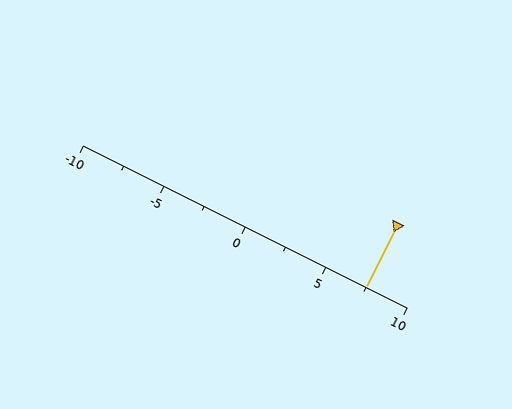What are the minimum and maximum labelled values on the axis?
The axis runs from -10 to 10.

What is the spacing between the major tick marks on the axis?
The major ticks are spaced 5 apart.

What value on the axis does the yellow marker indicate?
The marker indicates approximately 7.5.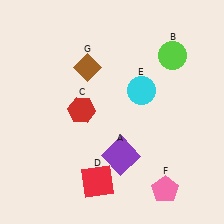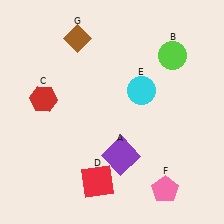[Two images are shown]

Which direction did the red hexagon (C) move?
The red hexagon (C) moved left.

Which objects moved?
The objects that moved are: the red hexagon (C), the brown diamond (G).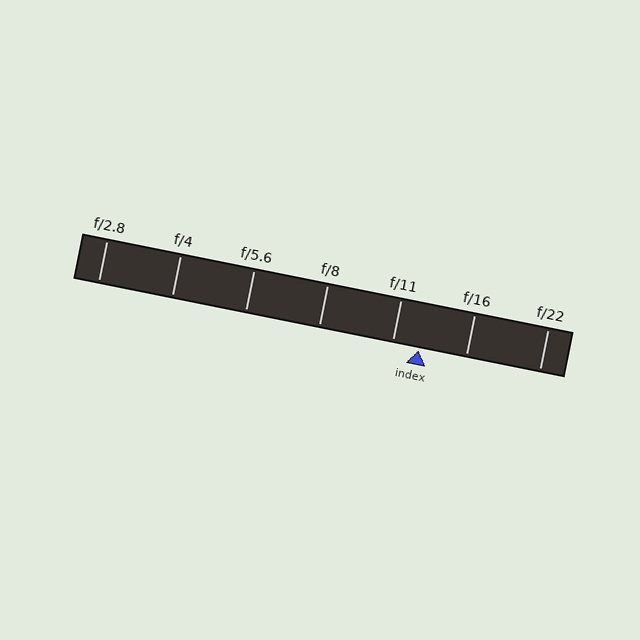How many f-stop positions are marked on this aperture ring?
There are 7 f-stop positions marked.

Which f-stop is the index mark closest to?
The index mark is closest to f/11.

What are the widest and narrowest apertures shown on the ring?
The widest aperture shown is f/2.8 and the narrowest is f/22.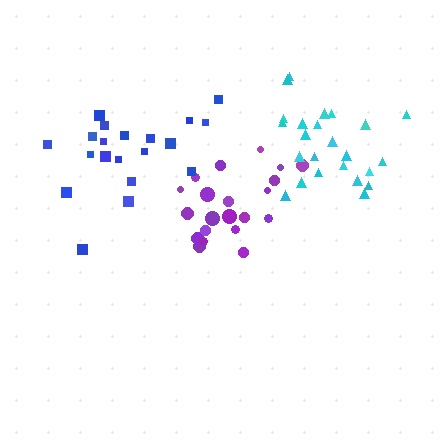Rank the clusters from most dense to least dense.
purple, cyan, blue.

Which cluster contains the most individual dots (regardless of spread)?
Cyan (24).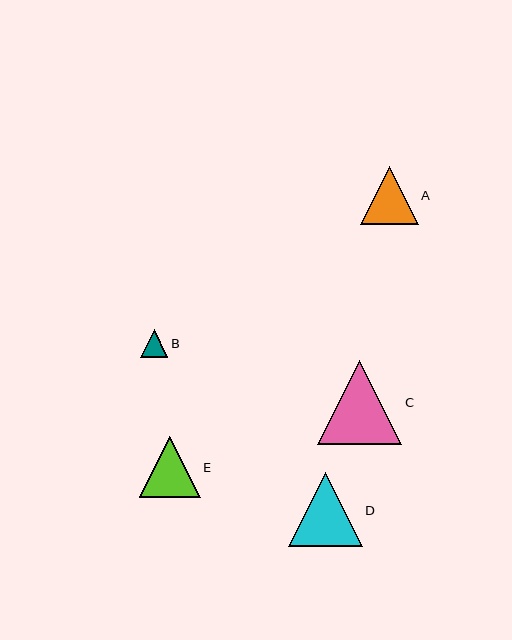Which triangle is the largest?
Triangle C is the largest with a size of approximately 84 pixels.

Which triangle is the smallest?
Triangle B is the smallest with a size of approximately 27 pixels.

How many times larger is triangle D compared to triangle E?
Triangle D is approximately 1.2 times the size of triangle E.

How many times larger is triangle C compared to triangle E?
Triangle C is approximately 1.4 times the size of triangle E.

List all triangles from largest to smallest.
From largest to smallest: C, D, E, A, B.